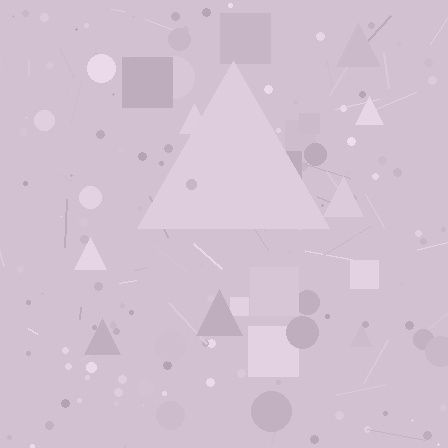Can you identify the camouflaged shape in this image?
The camouflaged shape is a triangle.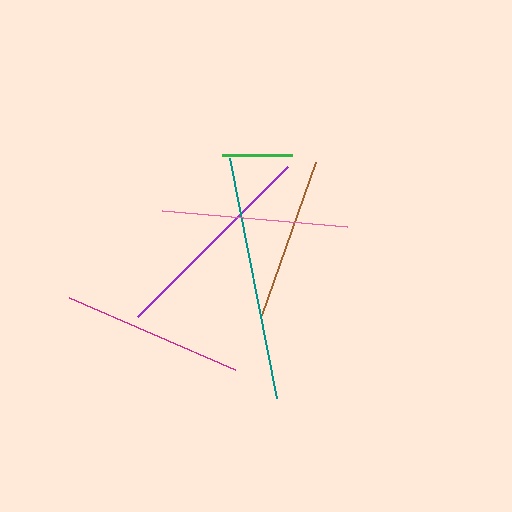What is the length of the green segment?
The green segment is approximately 70 pixels long.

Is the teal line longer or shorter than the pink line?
The teal line is longer than the pink line.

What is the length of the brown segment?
The brown segment is approximately 162 pixels long.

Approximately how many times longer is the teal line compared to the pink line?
The teal line is approximately 1.3 times the length of the pink line.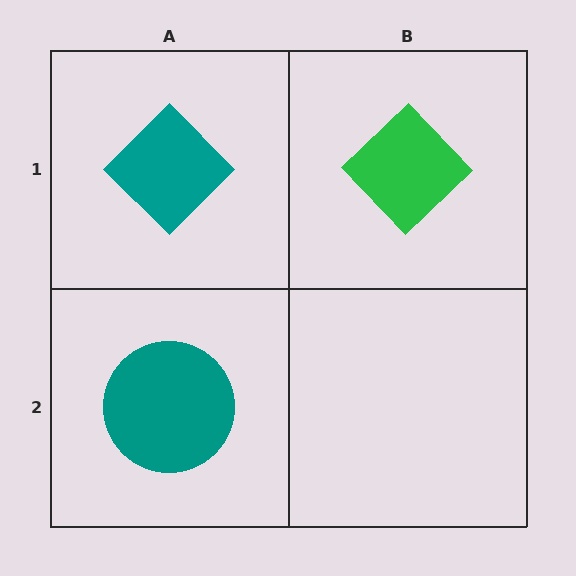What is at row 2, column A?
A teal circle.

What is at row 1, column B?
A green diamond.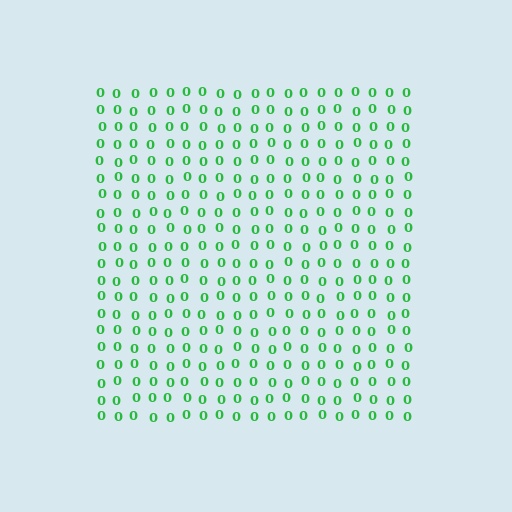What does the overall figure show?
The overall figure shows a square.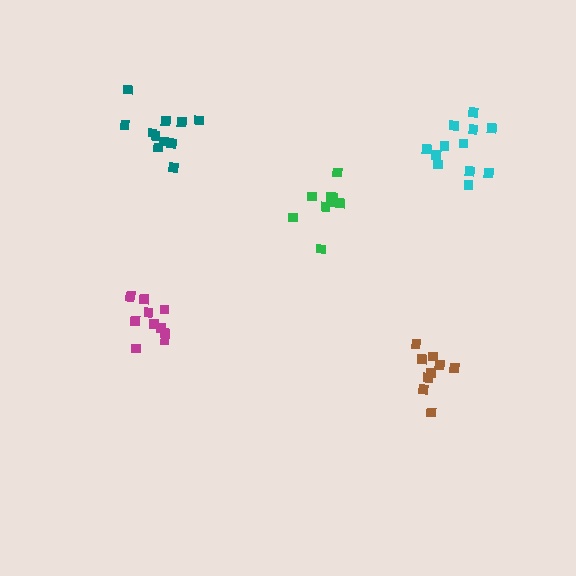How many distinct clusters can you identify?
There are 5 distinct clusters.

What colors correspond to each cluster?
The clusters are colored: cyan, teal, brown, magenta, green.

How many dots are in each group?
Group 1: 12 dots, Group 2: 11 dots, Group 3: 9 dots, Group 4: 11 dots, Group 5: 9 dots (52 total).